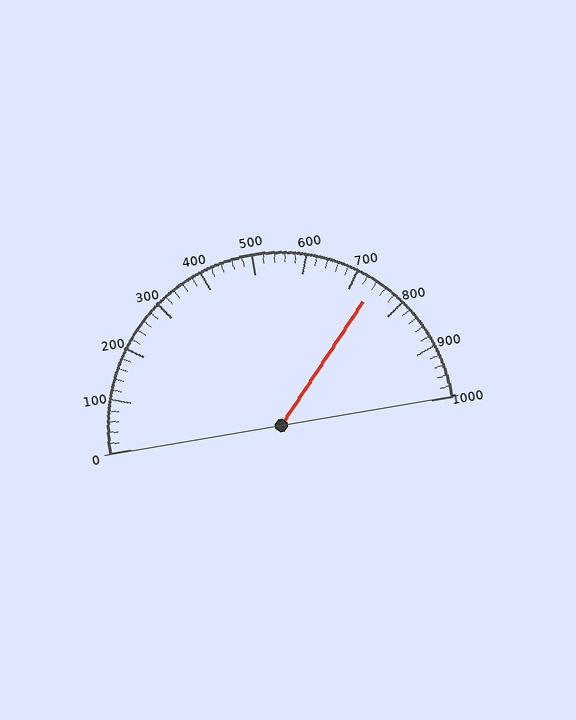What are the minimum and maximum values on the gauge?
The gauge ranges from 0 to 1000.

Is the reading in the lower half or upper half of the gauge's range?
The reading is in the upper half of the range (0 to 1000).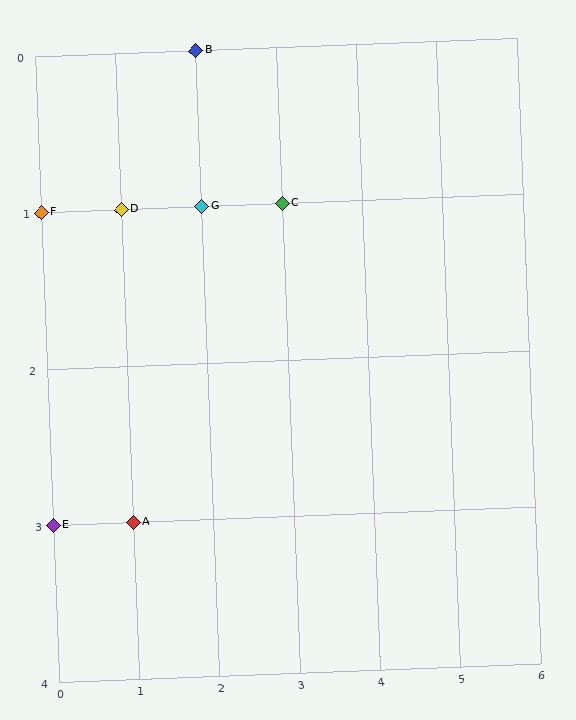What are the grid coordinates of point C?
Point C is at grid coordinates (3, 1).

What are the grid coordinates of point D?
Point D is at grid coordinates (1, 1).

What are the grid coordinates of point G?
Point G is at grid coordinates (2, 1).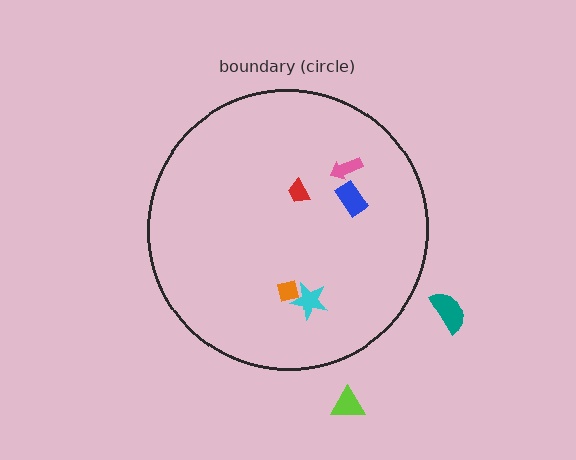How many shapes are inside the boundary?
5 inside, 2 outside.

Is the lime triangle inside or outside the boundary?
Outside.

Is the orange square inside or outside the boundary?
Inside.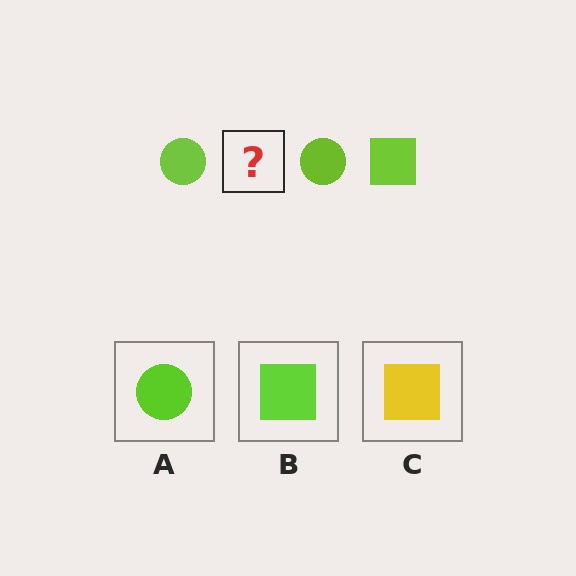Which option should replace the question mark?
Option B.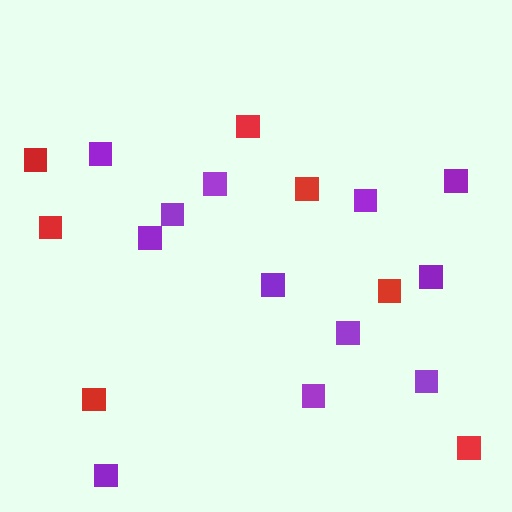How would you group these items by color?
There are 2 groups: one group of red squares (7) and one group of purple squares (12).